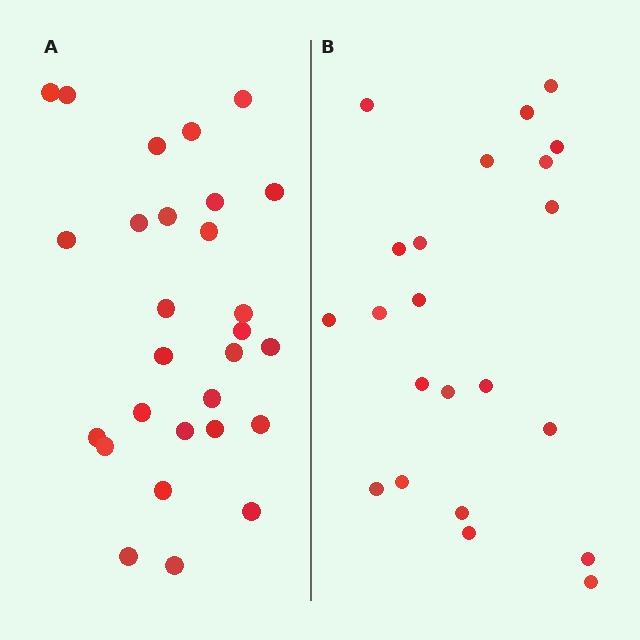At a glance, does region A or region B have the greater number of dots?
Region A (the left region) has more dots.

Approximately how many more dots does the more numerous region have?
Region A has about 6 more dots than region B.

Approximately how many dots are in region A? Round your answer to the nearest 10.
About 30 dots. (The exact count is 28, which rounds to 30.)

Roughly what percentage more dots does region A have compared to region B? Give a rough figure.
About 25% more.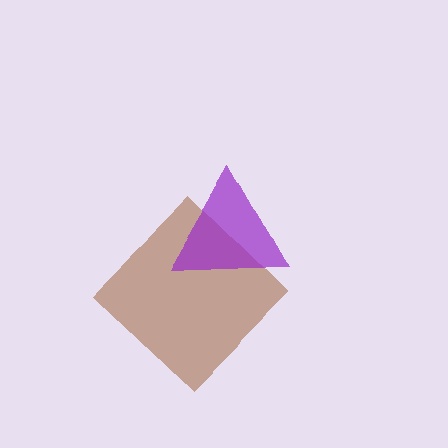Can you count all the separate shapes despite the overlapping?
Yes, there are 2 separate shapes.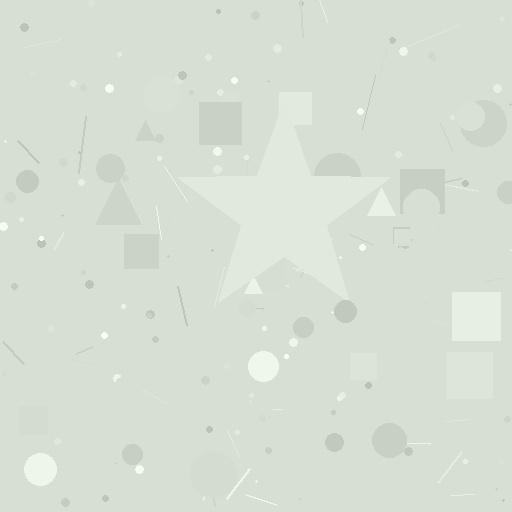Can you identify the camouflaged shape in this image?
The camouflaged shape is a star.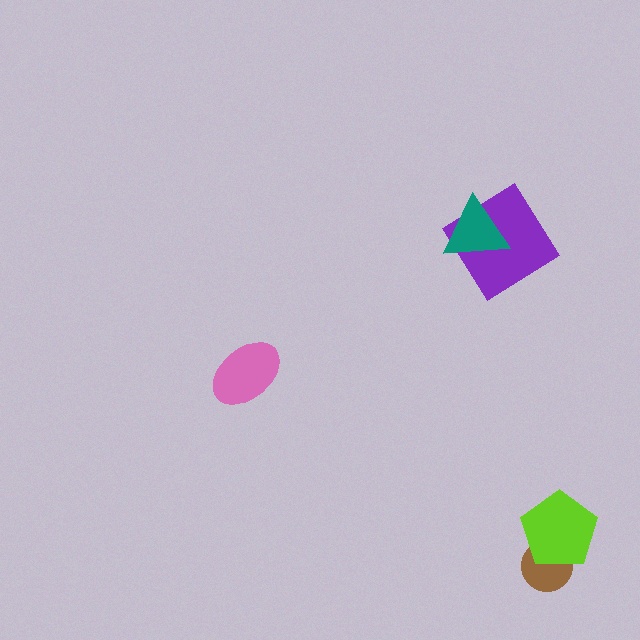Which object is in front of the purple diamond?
The teal triangle is in front of the purple diamond.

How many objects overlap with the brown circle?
1 object overlaps with the brown circle.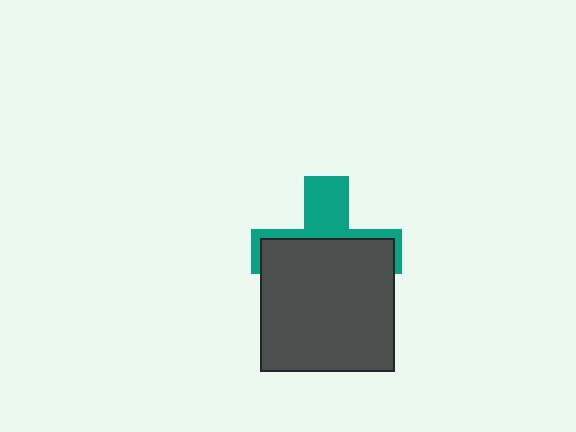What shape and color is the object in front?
The object in front is a dark gray square.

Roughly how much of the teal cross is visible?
A small part of it is visible (roughly 36%).